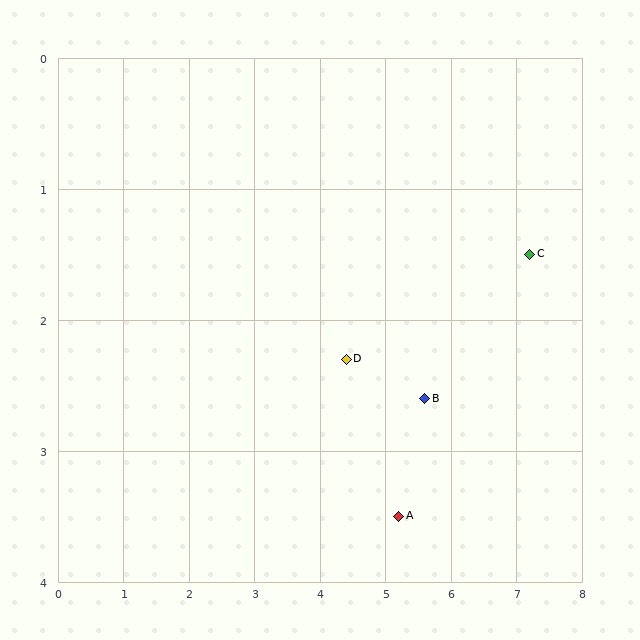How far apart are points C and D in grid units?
Points C and D are about 2.9 grid units apart.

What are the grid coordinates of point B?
Point B is at approximately (5.6, 2.6).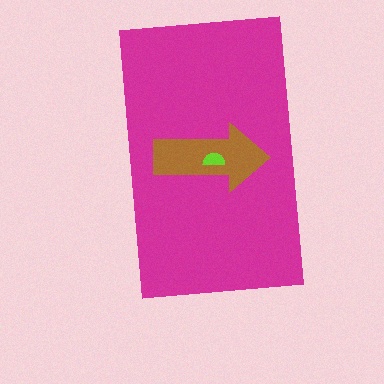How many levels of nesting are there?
3.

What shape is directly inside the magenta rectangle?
The brown arrow.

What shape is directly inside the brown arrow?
The lime semicircle.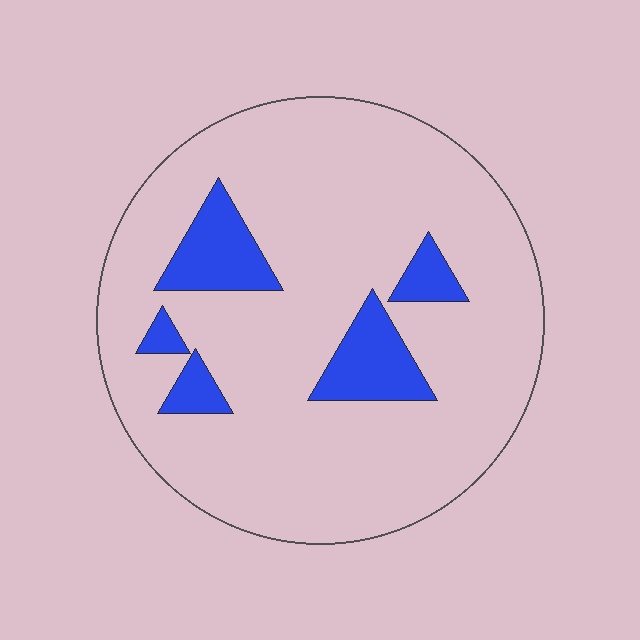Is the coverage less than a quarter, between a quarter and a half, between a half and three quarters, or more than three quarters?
Less than a quarter.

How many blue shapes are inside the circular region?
5.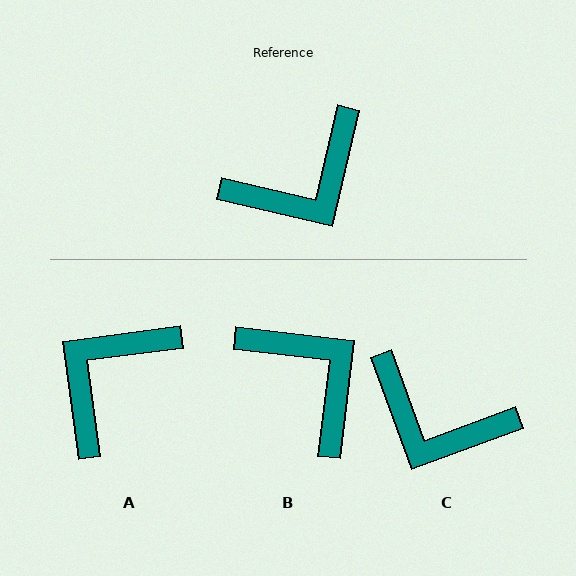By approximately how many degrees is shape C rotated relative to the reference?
Approximately 57 degrees clockwise.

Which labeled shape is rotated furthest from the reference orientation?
A, about 160 degrees away.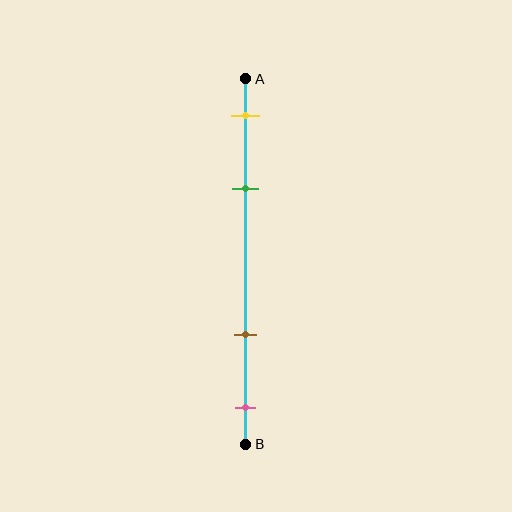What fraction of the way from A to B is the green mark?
The green mark is approximately 30% (0.3) of the way from A to B.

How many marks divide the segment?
There are 4 marks dividing the segment.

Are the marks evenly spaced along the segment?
No, the marks are not evenly spaced.